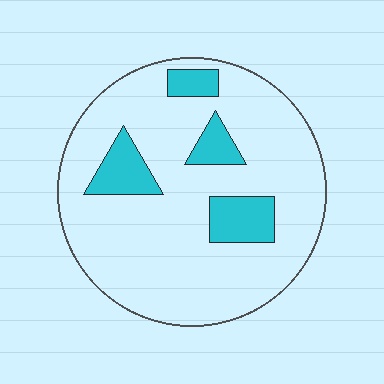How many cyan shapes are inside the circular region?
4.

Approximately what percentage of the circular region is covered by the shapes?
Approximately 15%.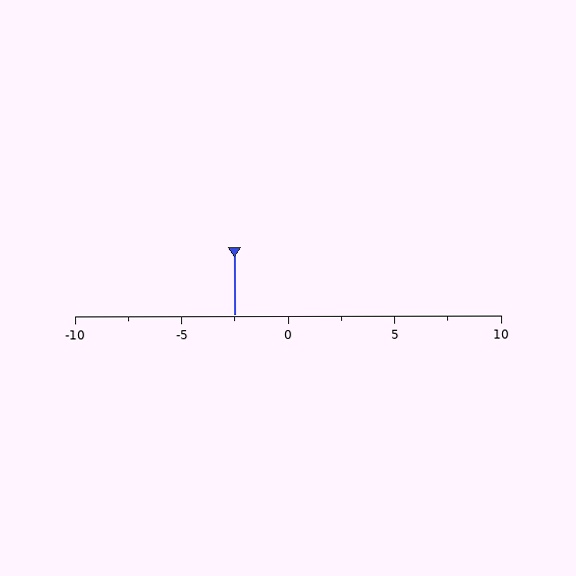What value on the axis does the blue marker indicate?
The marker indicates approximately -2.5.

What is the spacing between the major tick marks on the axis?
The major ticks are spaced 5 apart.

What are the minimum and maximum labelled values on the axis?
The axis runs from -10 to 10.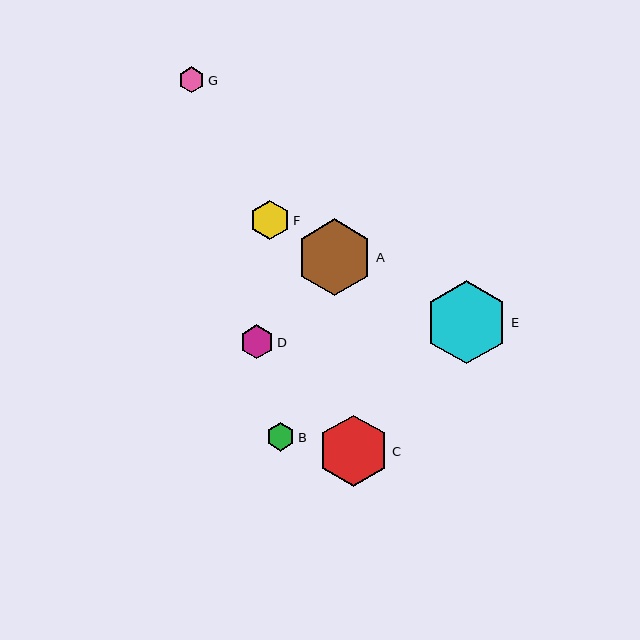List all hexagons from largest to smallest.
From largest to smallest: E, A, C, F, D, B, G.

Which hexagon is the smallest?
Hexagon G is the smallest with a size of approximately 26 pixels.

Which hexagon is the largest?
Hexagon E is the largest with a size of approximately 83 pixels.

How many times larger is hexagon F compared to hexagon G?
Hexagon F is approximately 1.5 times the size of hexagon G.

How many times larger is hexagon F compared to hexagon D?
Hexagon F is approximately 1.2 times the size of hexagon D.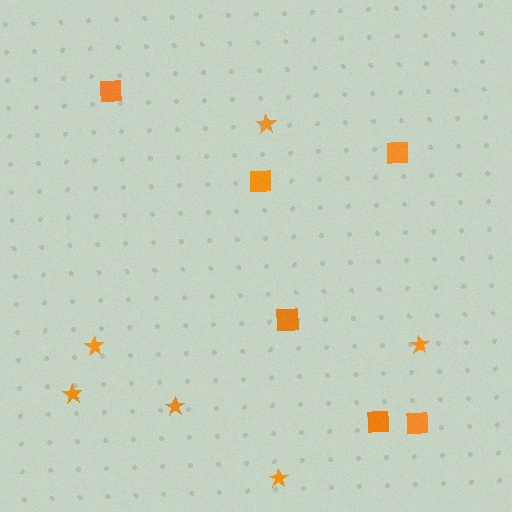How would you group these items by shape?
There are 2 groups: one group of stars (6) and one group of squares (6).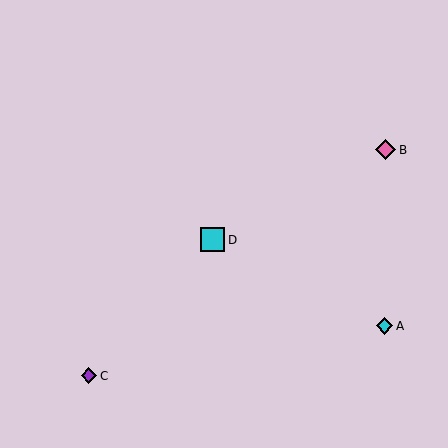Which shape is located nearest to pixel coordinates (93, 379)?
The purple diamond (labeled C) at (89, 376) is nearest to that location.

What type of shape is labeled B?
Shape B is a pink diamond.